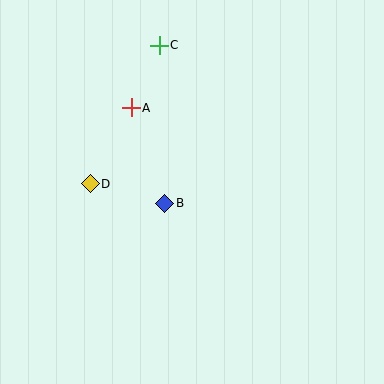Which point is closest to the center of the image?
Point B at (165, 203) is closest to the center.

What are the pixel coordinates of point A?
Point A is at (131, 108).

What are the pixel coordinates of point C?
Point C is at (159, 45).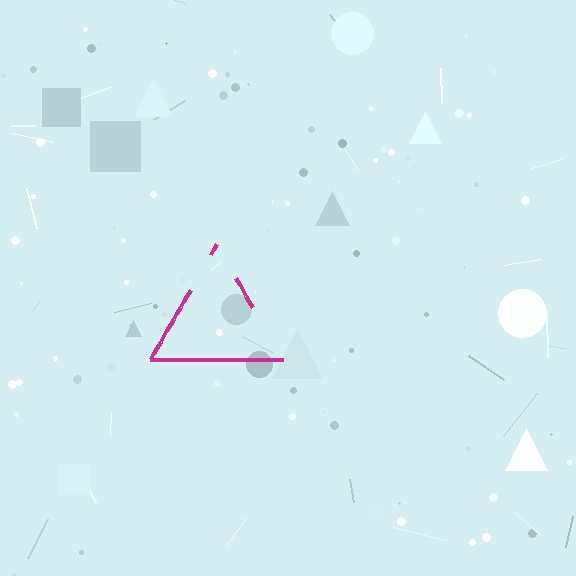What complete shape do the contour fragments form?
The contour fragments form a triangle.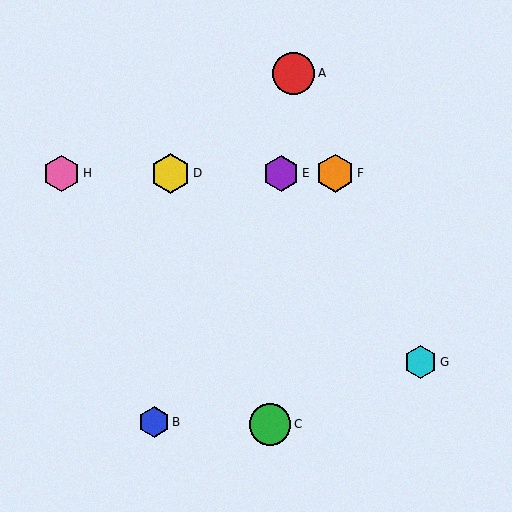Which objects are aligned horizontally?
Objects D, E, F, H are aligned horizontally.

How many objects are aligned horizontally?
4 objects (D, E, F, H) are aligned horizontally.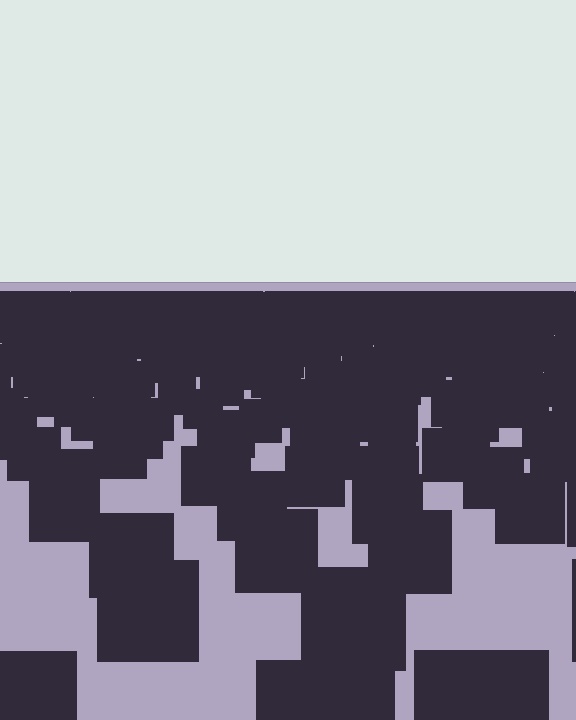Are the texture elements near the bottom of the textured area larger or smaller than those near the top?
Larger. Near the bottom, elements are closer to the viewer and appear at a bigger on-screen size.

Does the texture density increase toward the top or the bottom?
Density increases toward the top.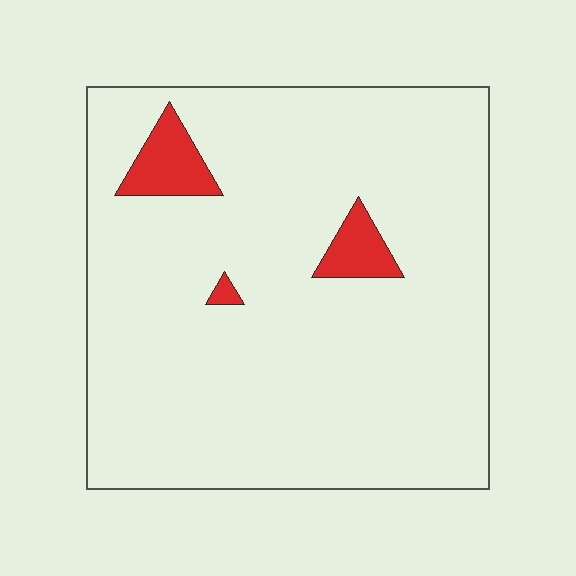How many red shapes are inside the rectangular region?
3.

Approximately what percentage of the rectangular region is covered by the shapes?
Approximately 5%.